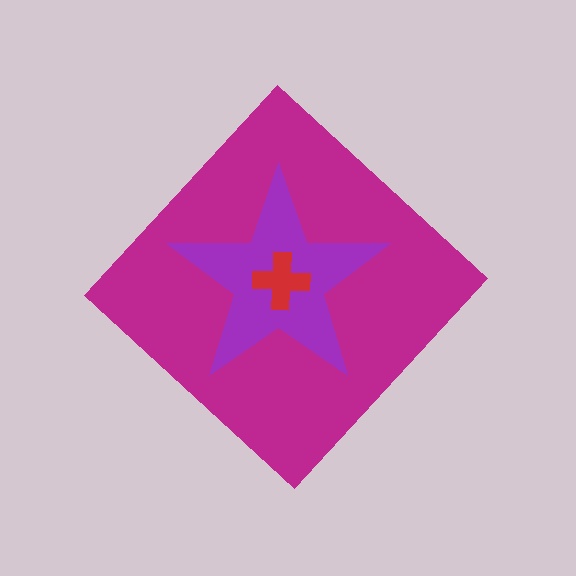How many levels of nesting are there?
3.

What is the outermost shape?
The magenta diamond.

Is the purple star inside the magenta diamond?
Yes.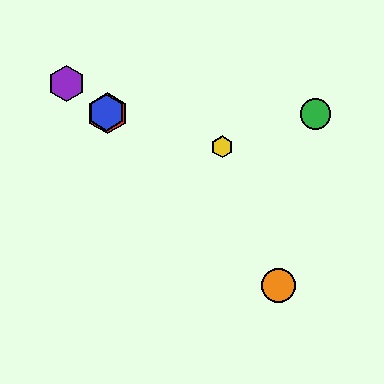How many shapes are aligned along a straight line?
3 shapes (the red hexagon, the blue hexagon, the purple hexagon) are aligned along a straight line.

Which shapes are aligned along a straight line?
The red hexagon, the blue hexagon, the purple hexagon are aligned along a straight line.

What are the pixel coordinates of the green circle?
The green circle is at (315, 114).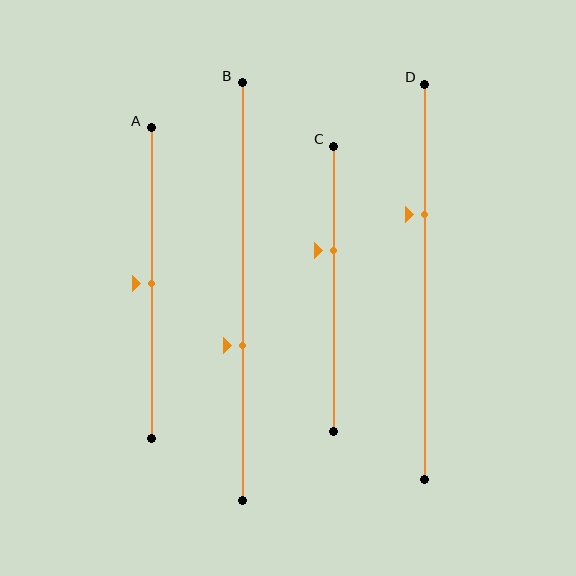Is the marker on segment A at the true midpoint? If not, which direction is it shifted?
Yes, the marker on segment A is at the true midpoint.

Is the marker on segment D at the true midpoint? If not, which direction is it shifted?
No, the marker on segment D is shifted upward by about 17% of the segment length.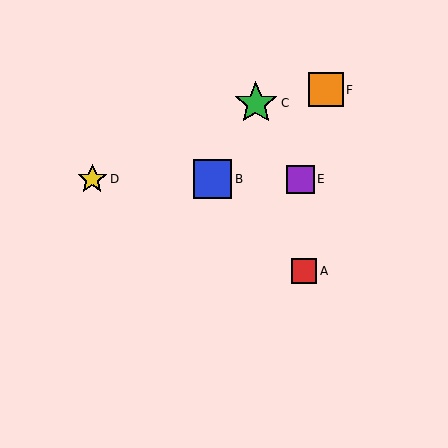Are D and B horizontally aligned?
Yes, both are at y≈179.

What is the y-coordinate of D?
Object D is at y≈179.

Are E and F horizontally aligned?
No, E is at y≈179 and F is at y≈90.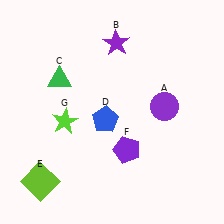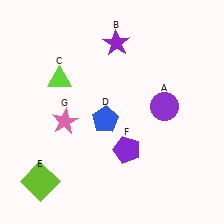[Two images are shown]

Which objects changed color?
C changed from green to lime. G changed from lime to pink.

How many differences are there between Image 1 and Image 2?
There are 2 differences between the two images.